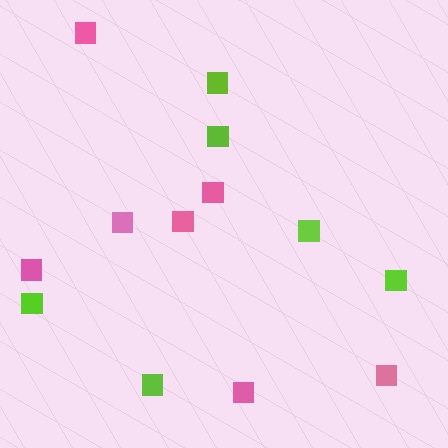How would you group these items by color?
There are 2 groups: one group of lime squares (6) and one group of pink squares (7).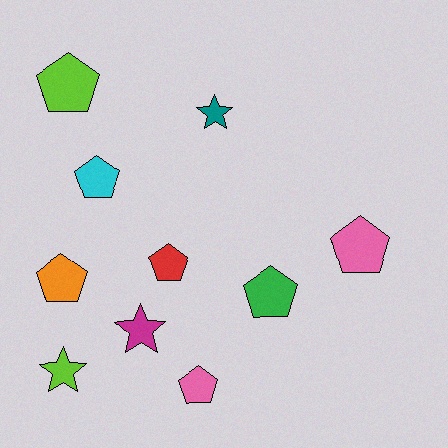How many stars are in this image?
There are 3 stars.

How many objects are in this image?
There are 10 objects.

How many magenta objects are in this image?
There is 1 magenta object.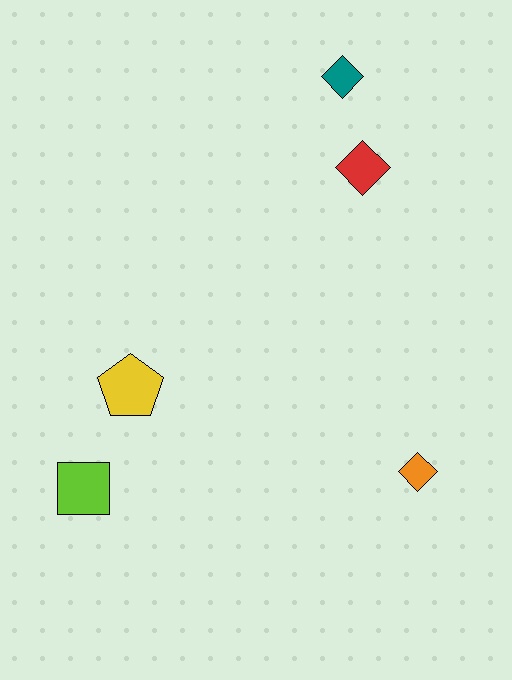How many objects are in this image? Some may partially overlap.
There are 5 objects.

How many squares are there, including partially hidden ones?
There is 1 square.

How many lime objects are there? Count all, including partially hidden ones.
There is 1 lime object.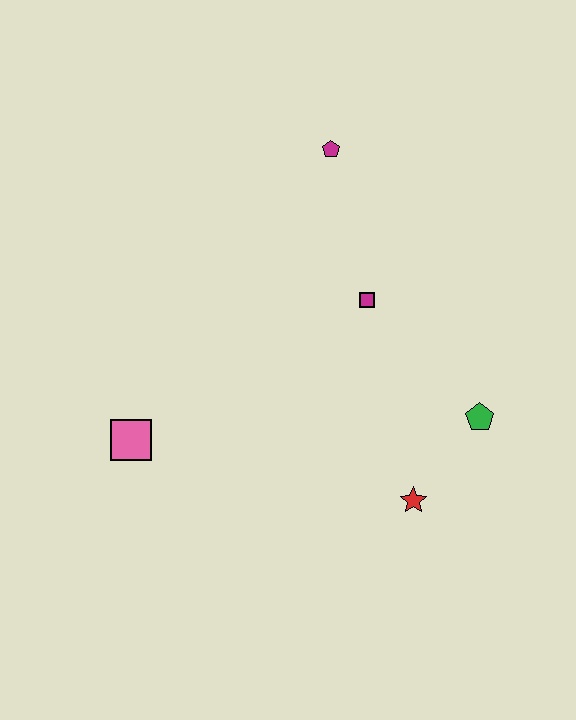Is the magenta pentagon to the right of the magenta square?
No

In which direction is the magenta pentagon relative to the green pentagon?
The magenta pentagon is above the green pentagon.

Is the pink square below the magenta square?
Yes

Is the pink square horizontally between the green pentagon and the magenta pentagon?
No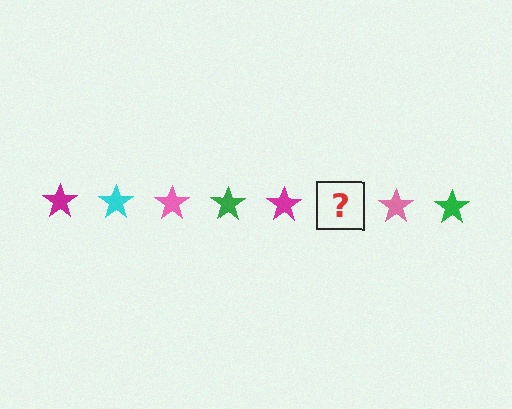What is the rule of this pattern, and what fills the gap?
The rule is that the pattern cycles through magenta, cyan, pink, green stars. The gap should be filled with a cyan star.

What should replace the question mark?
The question mark should be replaced with a cyan star.